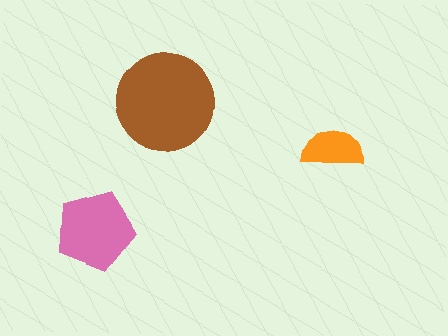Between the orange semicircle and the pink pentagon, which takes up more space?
The pink pentagon.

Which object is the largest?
The brown circle.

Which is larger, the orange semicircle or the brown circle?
The brown circle.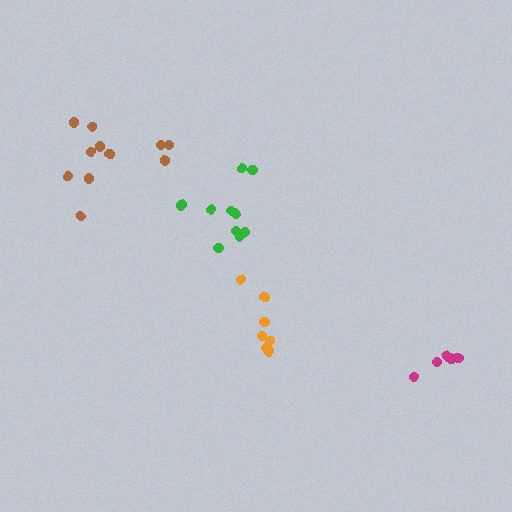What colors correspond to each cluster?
The clusters are colored: brown, green, magenta, orange.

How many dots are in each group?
Group 1: 11 dots, Group 2: 10 dots, Group 3: 5 dots, Group 4: 7 dots (33 total).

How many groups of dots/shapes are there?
There are 4 groups.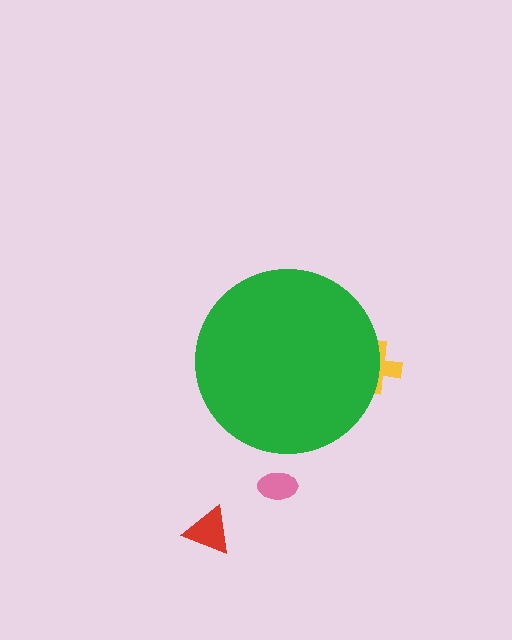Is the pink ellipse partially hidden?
No, the pink ellipse is fully visible.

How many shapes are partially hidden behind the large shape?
1 shape is partially hidden.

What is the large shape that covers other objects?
A green circle.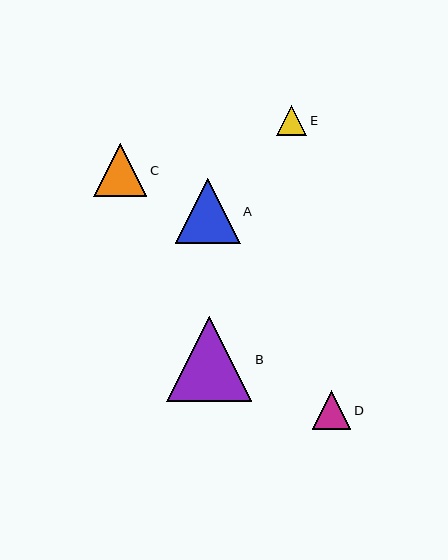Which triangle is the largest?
Triangle B is the largest with a size of approximately 85 pixels.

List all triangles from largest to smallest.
From largest to smallest: B, A, C, D, E.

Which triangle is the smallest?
Triangle E is the smallest with a size of approximately 30 pixels.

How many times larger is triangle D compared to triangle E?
Triangle D is approximately 1.3 times the size of triangle E.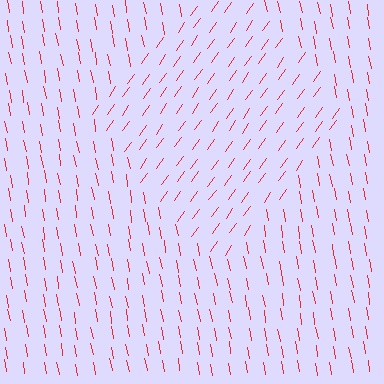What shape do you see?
I see a diamond.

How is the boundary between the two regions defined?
The boundary is defined purely by a change in line orientation (approximately 45 degrees difference). All lines are the same color and thickness.